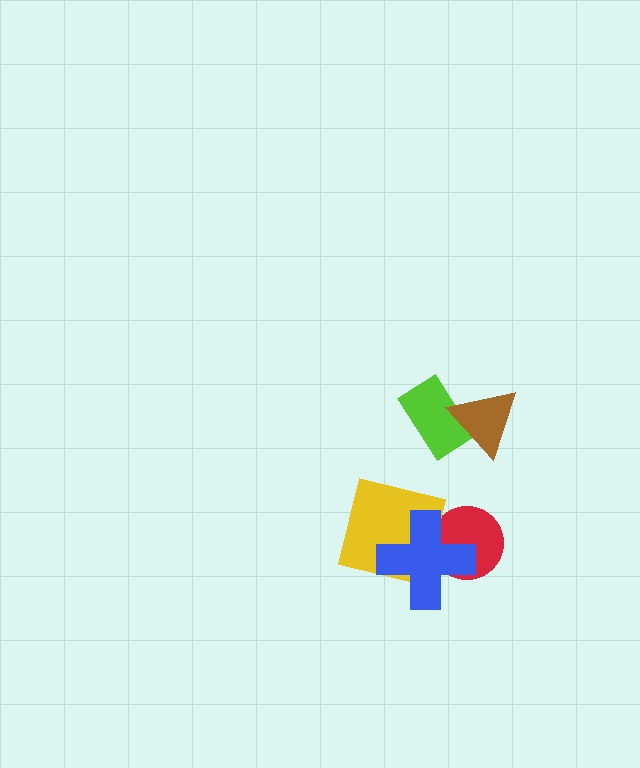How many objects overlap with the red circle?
1 object overlaps with the red circle.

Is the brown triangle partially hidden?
No, no other shape covers it.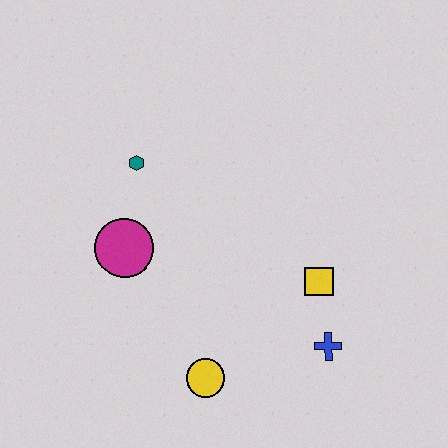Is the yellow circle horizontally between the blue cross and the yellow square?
No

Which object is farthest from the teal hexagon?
The blue cross is farthest from the teal hexagon.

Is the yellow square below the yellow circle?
No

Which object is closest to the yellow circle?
The blue cross is closest to the yellow circle.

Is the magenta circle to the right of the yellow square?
No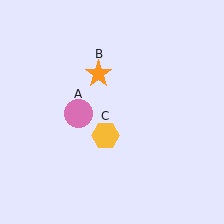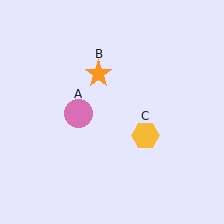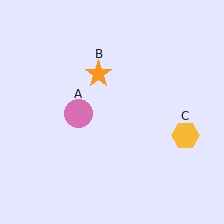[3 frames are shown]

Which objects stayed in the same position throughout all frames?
Pink circle (object A) and orange star (object B) remained stationary.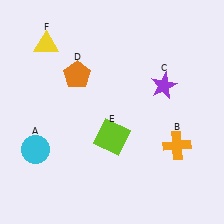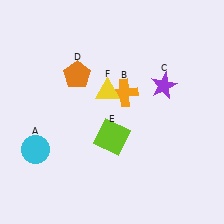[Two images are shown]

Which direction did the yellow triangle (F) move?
The yellow triangle (F) moved right.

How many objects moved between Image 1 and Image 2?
2 objects moved between the two images.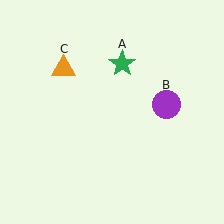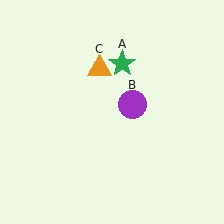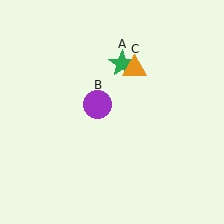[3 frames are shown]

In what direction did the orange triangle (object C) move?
The orange triangle (object C) moved right.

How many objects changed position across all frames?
2 objects changed position: purple circle (object B), orange triangle (object C).